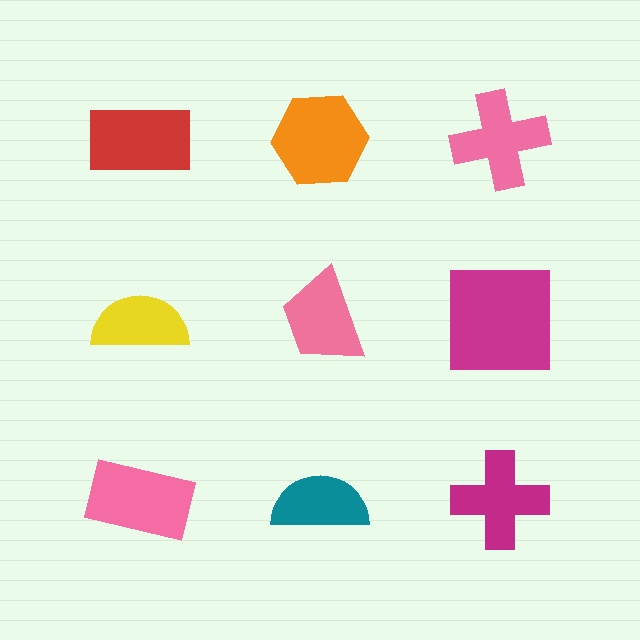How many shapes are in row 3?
3 shapes.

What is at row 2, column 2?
A pink trapezoid.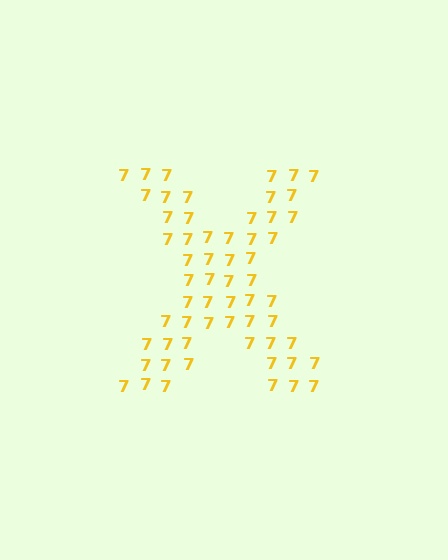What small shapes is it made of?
It is made of small digit 7's.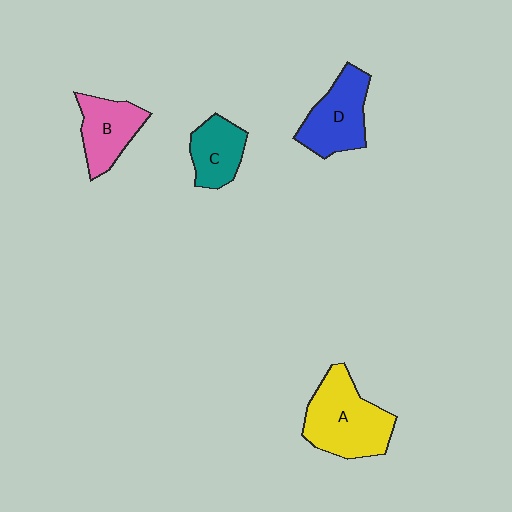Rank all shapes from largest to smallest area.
From largest to smallest: A (yellow), D (blue), B (pink), C (teal).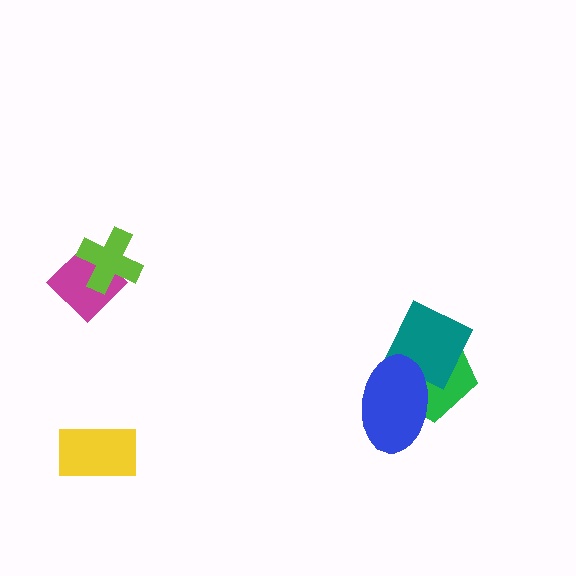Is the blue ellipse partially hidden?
No, no other shape covers it.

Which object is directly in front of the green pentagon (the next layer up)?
The teal diamond is directly in front of the green pentagon.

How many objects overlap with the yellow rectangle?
0 objects overlap with the yellow rectangle.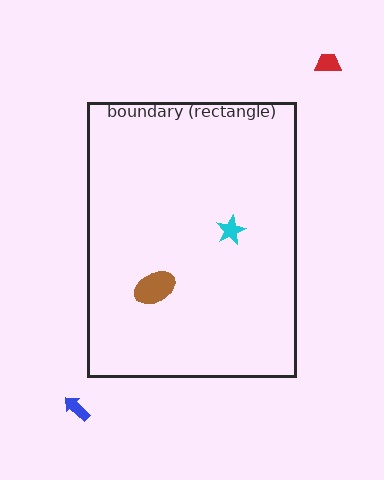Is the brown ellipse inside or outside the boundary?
Inside.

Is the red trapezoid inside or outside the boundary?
Outside.